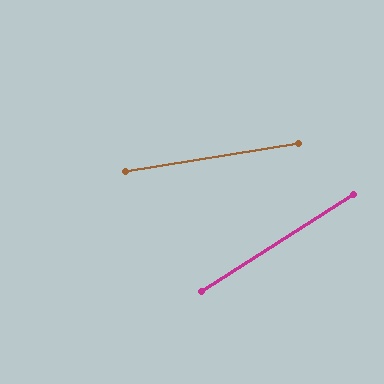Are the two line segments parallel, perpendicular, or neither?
Neither parallel nor perpendicular — they differ by about 24°.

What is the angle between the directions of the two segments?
Approximately 24 degrees.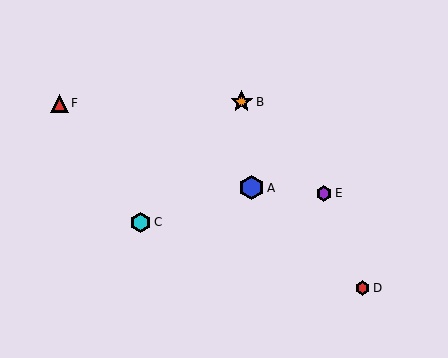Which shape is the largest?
The blue hexagon (labeled A) is the largest.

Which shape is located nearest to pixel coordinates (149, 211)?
The cyan hexagon (labeled C) at (140, 222) is nearest to that location.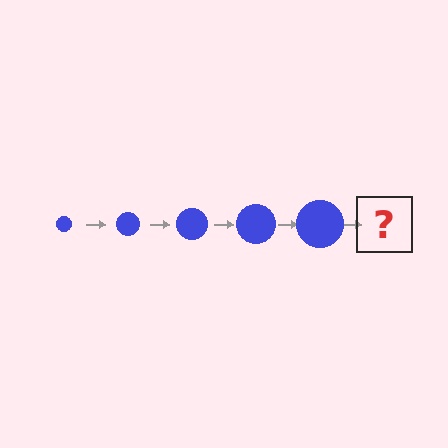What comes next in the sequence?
The next element should be a blue circle, larger than the previous one.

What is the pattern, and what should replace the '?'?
The pattern is that the circle gets progressively larger each step. The '?' should be a blue circle, larger than the previous one.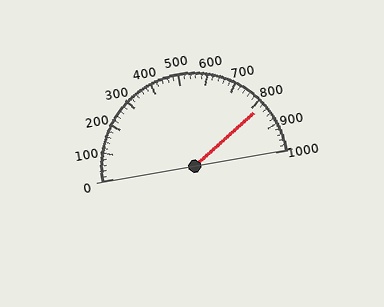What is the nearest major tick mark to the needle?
The nearest major tick mark is 800.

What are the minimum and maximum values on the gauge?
The gauge ranges from 0 to 1000.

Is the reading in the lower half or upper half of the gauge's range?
The reading is in the upper half of the range (0 to 1000).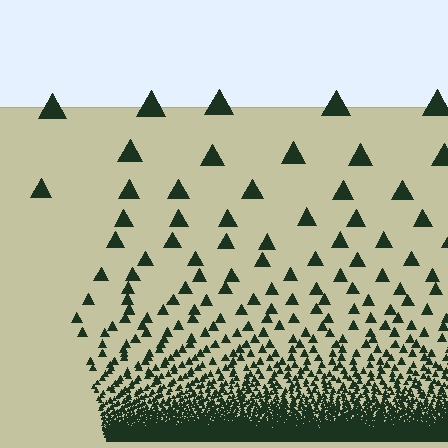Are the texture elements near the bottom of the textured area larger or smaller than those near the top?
Smaller. The gradient is inverted — elements near the bottom are smaller and denser.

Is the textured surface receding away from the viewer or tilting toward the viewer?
The surface appears to tilt toward the viewer. Texture elements get larger and sparser toward the top.